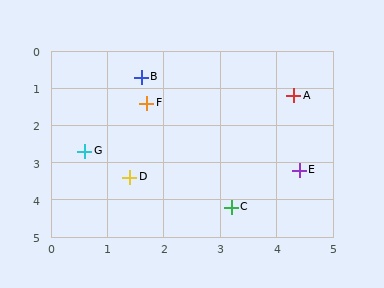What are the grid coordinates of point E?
Point E is at approximately (4.4, 3.2).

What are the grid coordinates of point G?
Point G is at approximately (0.6, 2.7).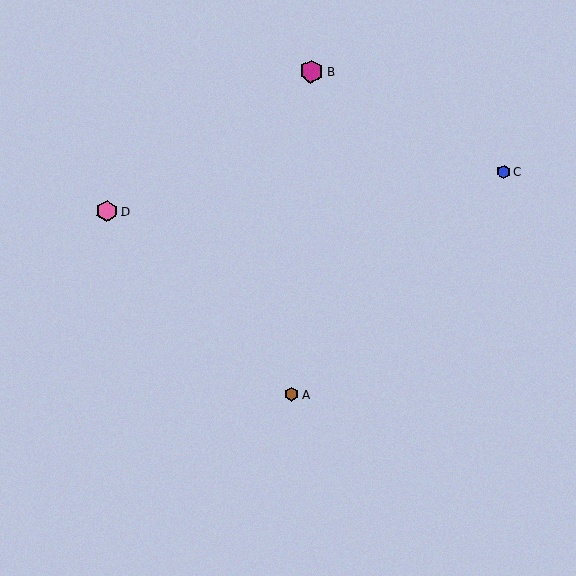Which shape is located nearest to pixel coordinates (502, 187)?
The blue hexagon (labeled C) at (504, 172) is nearest to that location.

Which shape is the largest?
The magenta hexagon (labeled B) is the largest.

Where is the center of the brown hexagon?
The center of the brown hexagon is at (292, 394).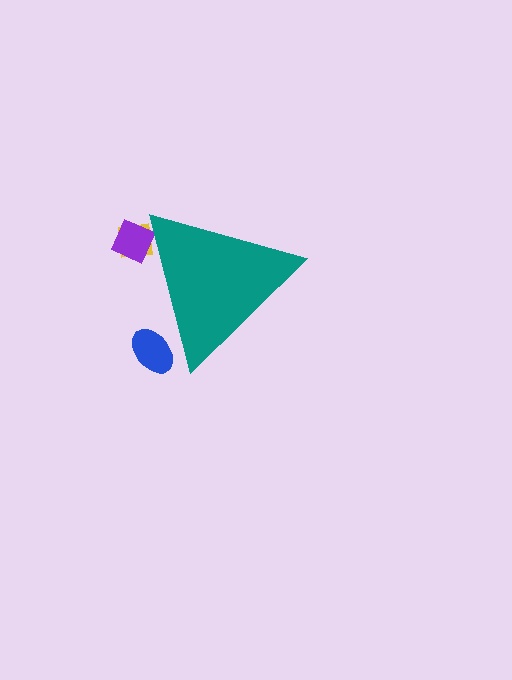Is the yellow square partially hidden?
Yes, the yellow square is partially hidden behind the teal triangle.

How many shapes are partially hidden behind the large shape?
3 shapes are partially hidden.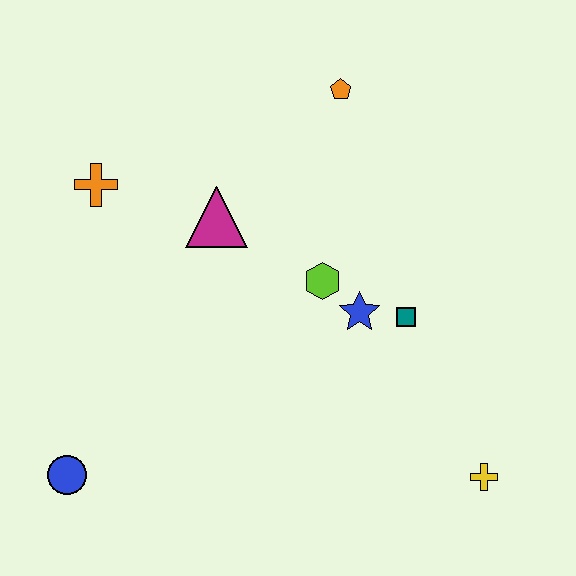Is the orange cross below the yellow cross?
No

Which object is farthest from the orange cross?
The yellow cross is farthest from the orange cross.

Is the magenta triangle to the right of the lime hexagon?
No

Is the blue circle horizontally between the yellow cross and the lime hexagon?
No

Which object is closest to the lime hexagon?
The blue star is closest to the lime hexagon.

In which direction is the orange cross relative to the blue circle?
The orange cross is above the blue circle.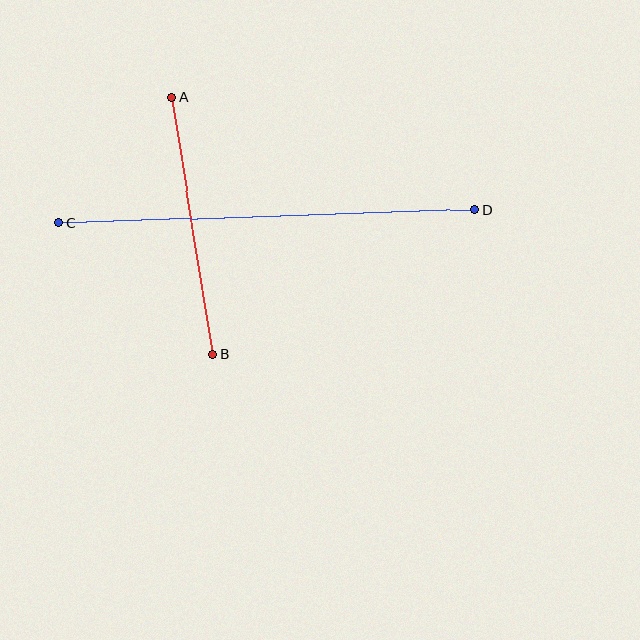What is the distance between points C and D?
The distance is approximately 416 pixels.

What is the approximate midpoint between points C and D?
The midpoint is at approximately (267, 216) pixels.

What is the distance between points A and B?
The distance is approximately 259 pixels.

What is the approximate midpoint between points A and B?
The midpoint is at approximately (192, 226) pixels.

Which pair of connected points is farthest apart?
Points C and D are farthest apart.